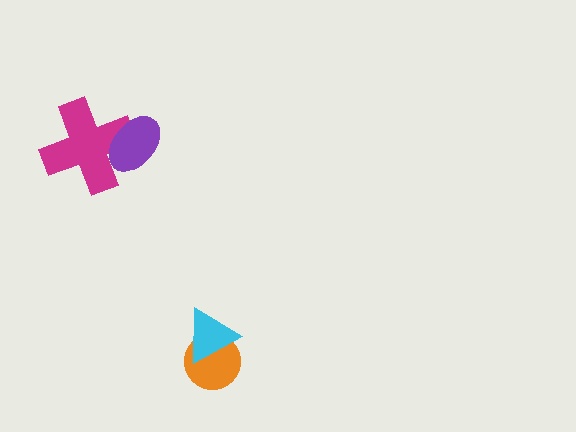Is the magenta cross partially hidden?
Yes, it is partially covered by another shape.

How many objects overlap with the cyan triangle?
1 object overlaps with the cyan triangle.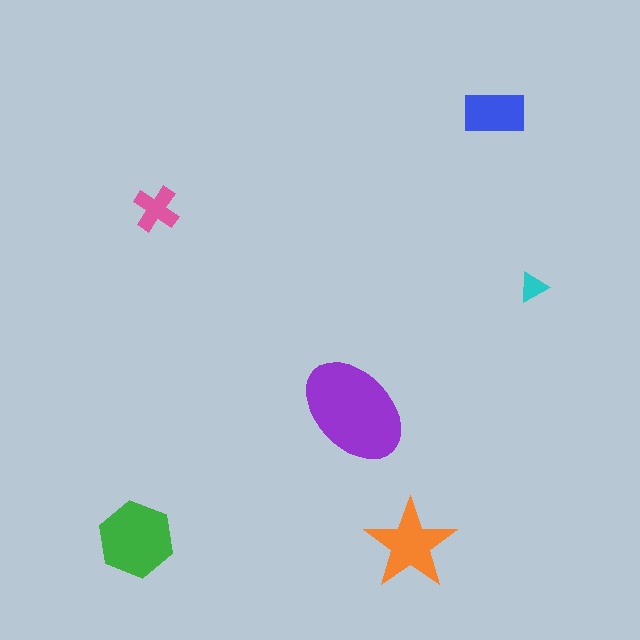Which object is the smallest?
The cyan triangle.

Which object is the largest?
The purple ellipse.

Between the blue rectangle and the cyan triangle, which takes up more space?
The blue rectangle.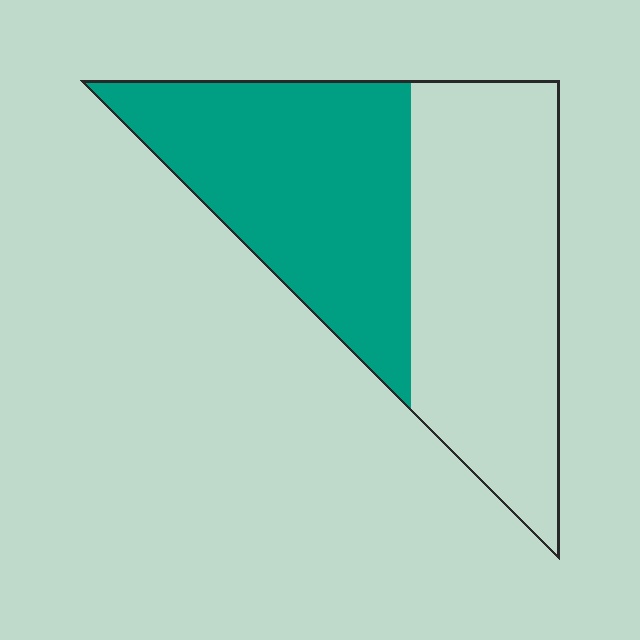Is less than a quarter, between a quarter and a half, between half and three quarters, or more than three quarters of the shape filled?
Between a quarter and a half.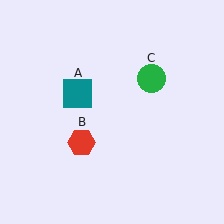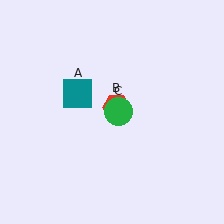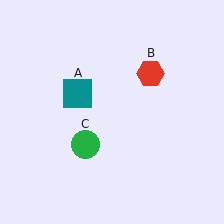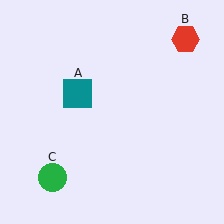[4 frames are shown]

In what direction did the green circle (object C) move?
The green circle (object C) moved down and to the left.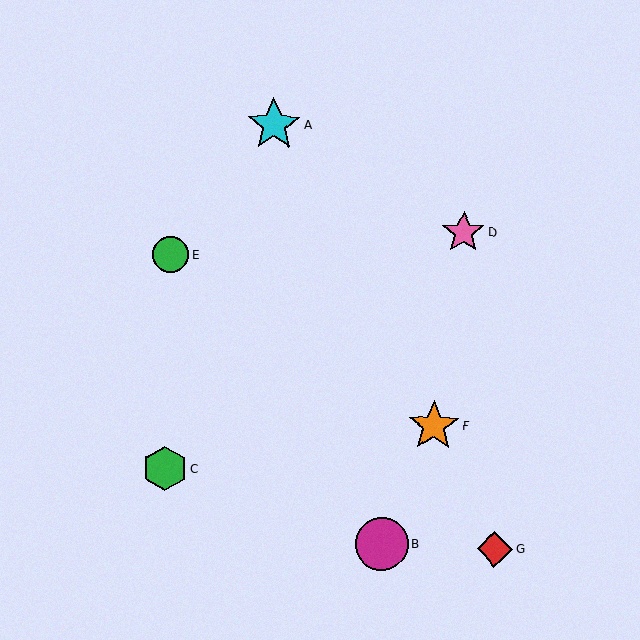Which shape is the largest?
The cyan star (labeled A) is the largest.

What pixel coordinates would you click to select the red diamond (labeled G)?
Click at (495, 549) to select the red diamond G.